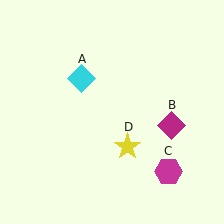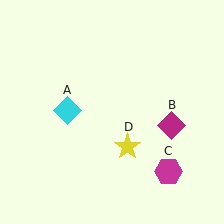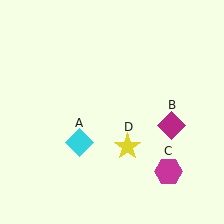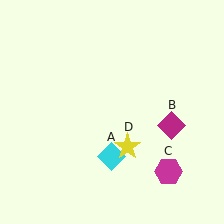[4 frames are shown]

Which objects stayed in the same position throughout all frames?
Magenta diamond (object B) and magenta hexagon (object C) and yellow star (object D) remained stationary.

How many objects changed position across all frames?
1 object changed position: cyan diamond (object A).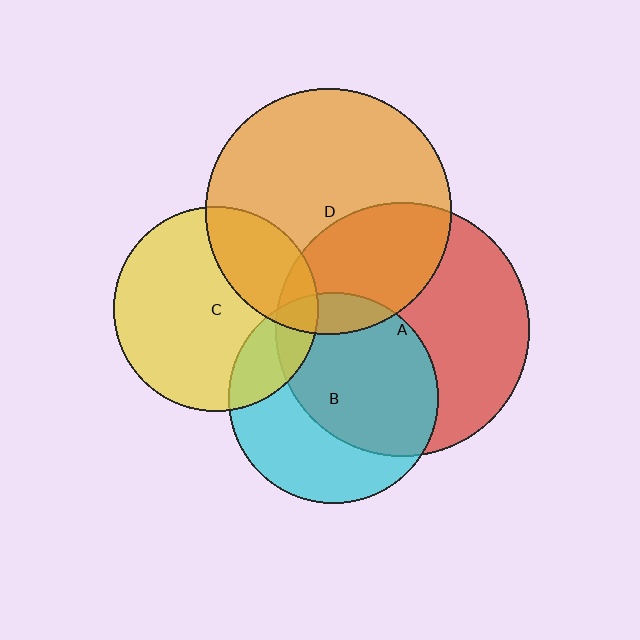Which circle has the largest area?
Circle A (red).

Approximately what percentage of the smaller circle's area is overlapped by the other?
Approximately 35%.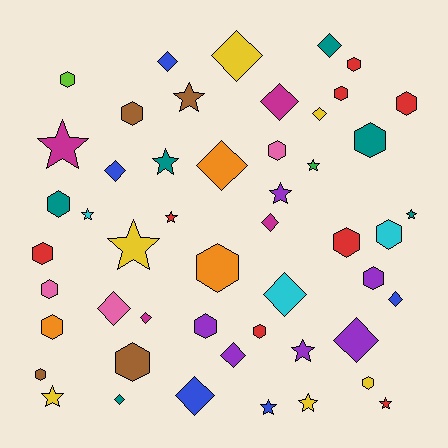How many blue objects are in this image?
There are 5 blue objects.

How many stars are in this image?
There are 14 stars.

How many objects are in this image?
There are 50 objects.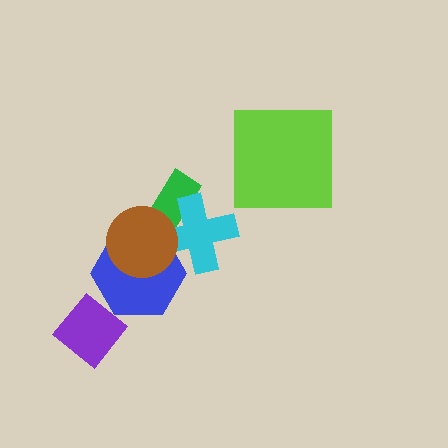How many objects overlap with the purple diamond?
1 object overlaps with the purple diamond.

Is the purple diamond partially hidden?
Yes, it is partially covered by another shape.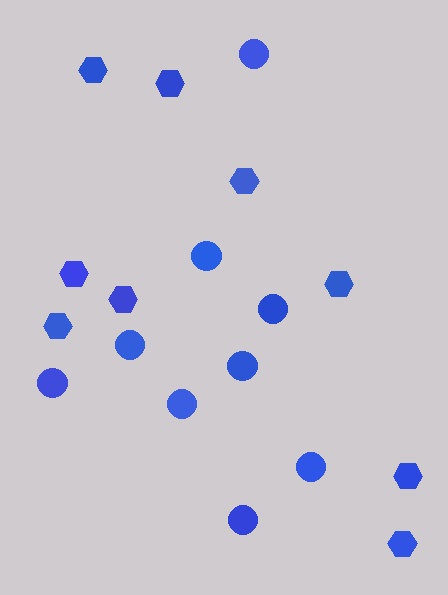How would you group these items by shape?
There are 2 groups: one group of circles (9) and one group of hexagons (9).